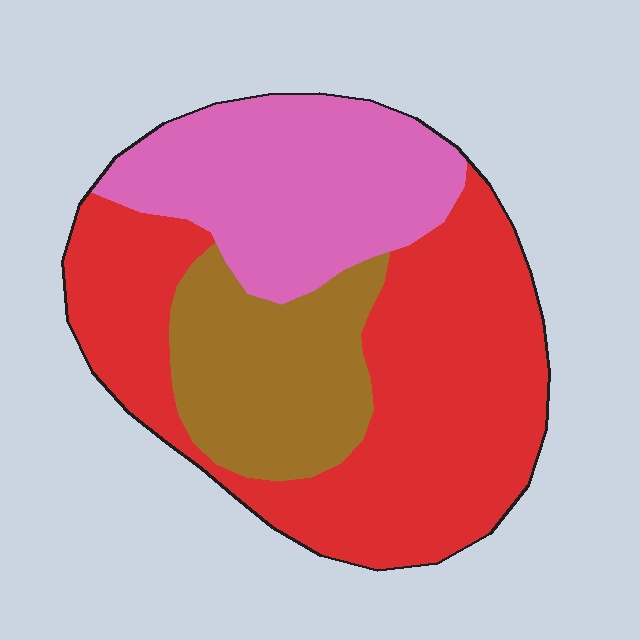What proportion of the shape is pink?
Pink covers around 30% of the shape.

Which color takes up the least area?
Brown, at roughly 20%.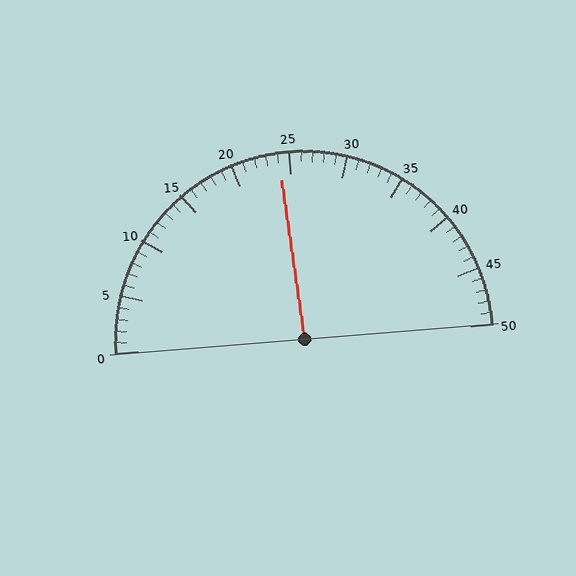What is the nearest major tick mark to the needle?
The nearest major tick mark is 25.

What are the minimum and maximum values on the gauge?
The gauge ranges from 0 to 50.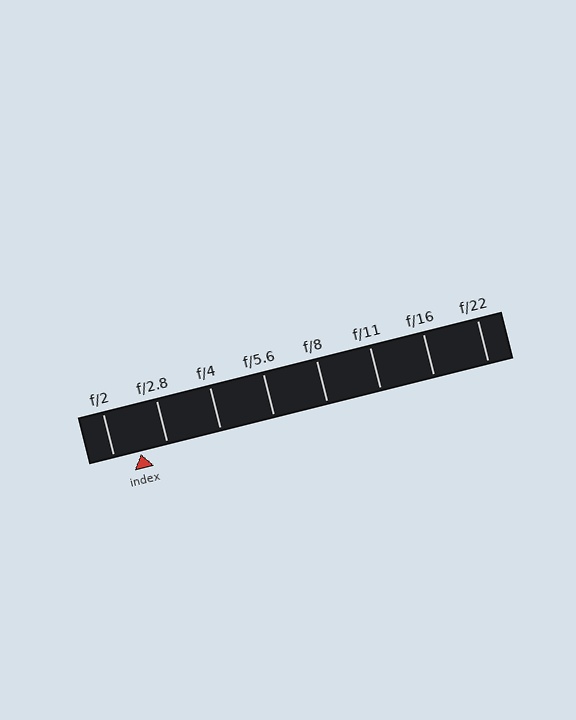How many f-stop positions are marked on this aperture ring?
There are 8 f-stop positions marked.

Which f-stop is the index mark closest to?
The index mark is closest to f/2.8.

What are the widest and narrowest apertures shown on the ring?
The widest aperture shown is f/2 and the narrowest is f/22.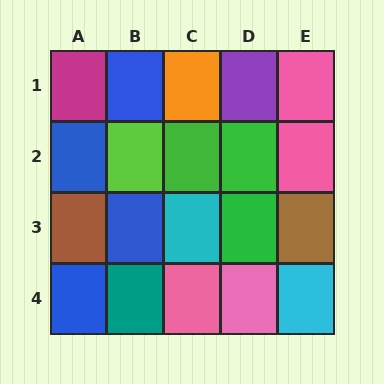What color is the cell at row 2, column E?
Pink.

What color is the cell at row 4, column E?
Cyan.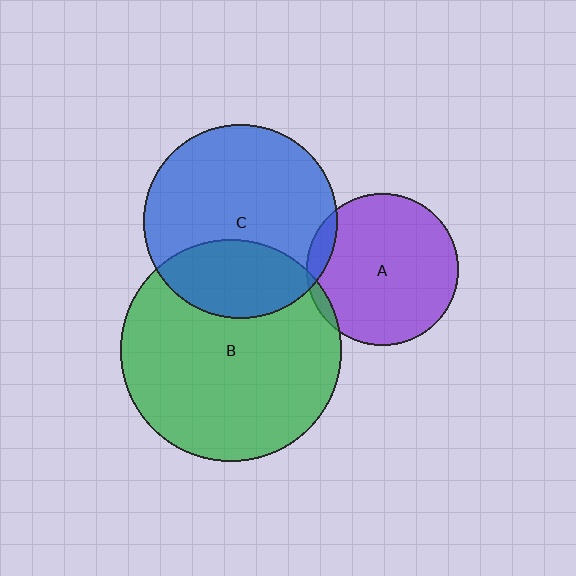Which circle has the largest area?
Circle B (green).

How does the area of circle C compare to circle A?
Approximately 1.6 times.